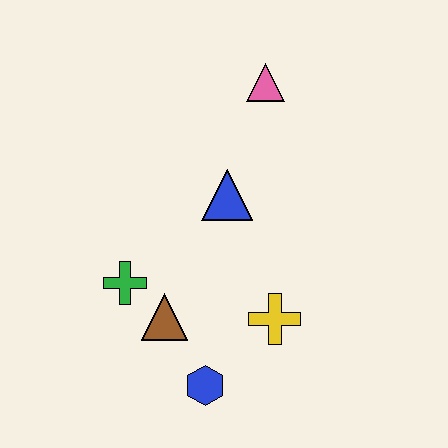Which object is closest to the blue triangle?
The pink triangle is closest to the blue triangle.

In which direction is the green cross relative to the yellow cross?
The green cross is to the left of the yellow cross.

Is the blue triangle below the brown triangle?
No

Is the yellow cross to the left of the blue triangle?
No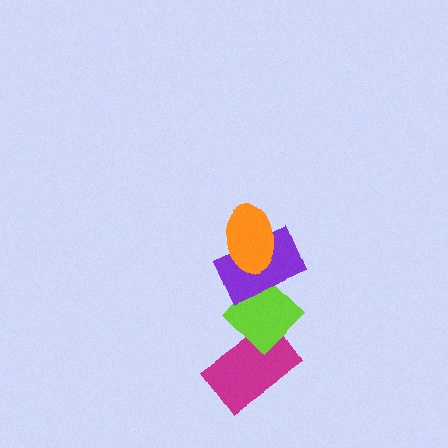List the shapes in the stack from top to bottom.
From top to bottom: the orange ellipse, the purple rectangle, the lime diamond, the magenta rectangle.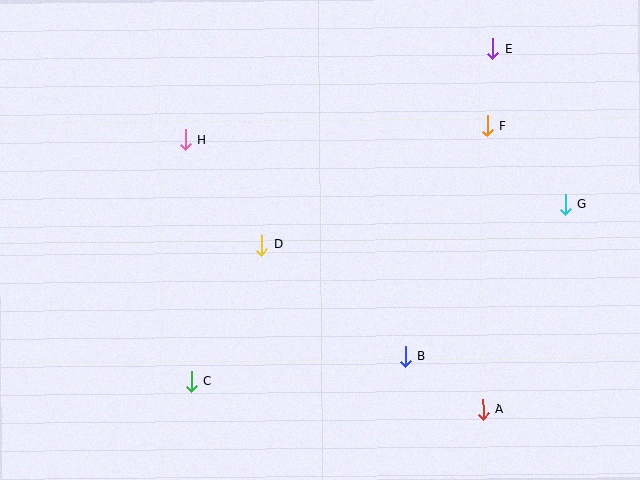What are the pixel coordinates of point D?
Point D is at (262, 245).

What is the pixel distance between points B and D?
The distance between B and D is 182 pixels.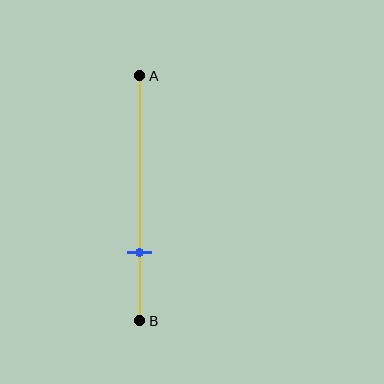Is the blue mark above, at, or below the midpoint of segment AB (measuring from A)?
The blue mark is below the midpoint of segment AB.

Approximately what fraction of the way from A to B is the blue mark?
The blue mark is approximately 70% of the way from A to B.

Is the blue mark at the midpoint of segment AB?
No, the mark is at about 70% from A, not at the 50% midpoint.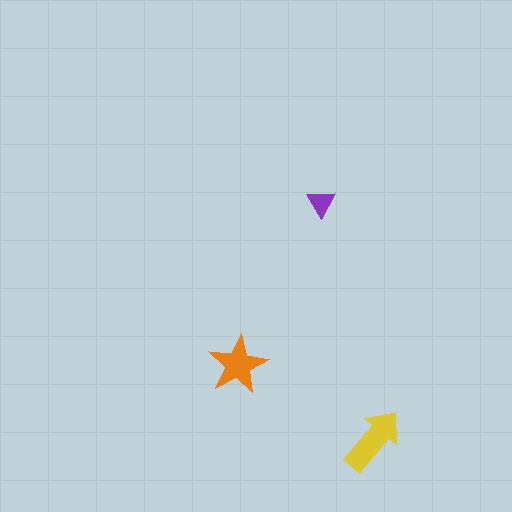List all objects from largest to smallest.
The yellow arrow, the orange star, the purple triangle.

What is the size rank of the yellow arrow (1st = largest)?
1st.